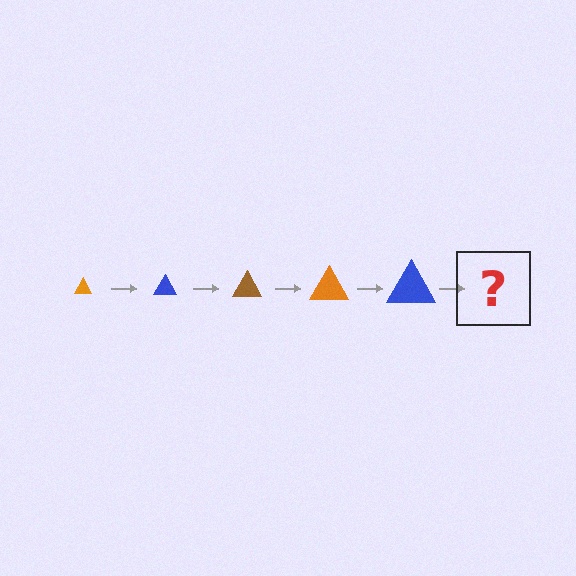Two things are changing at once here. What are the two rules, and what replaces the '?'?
The two rules are that the triangle grows larger each step and the color cycles through orange, blue, and brown. The '?' should be a brown triangle, larger than the previous one.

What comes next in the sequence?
The next element should be a brown triangle, larger than the previous one.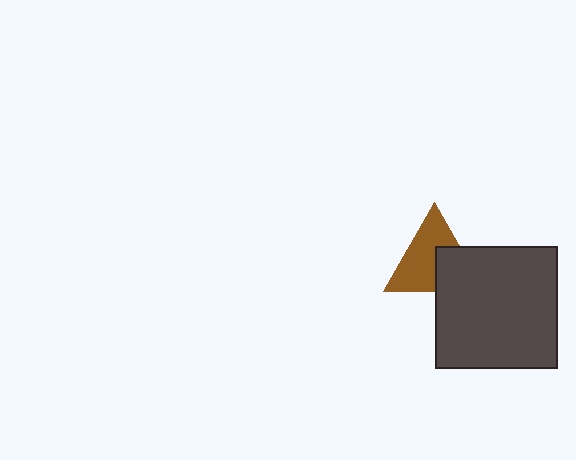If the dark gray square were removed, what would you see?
You would see the complete brown triangle.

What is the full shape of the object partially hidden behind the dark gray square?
The partially hidden object is a brown triangle.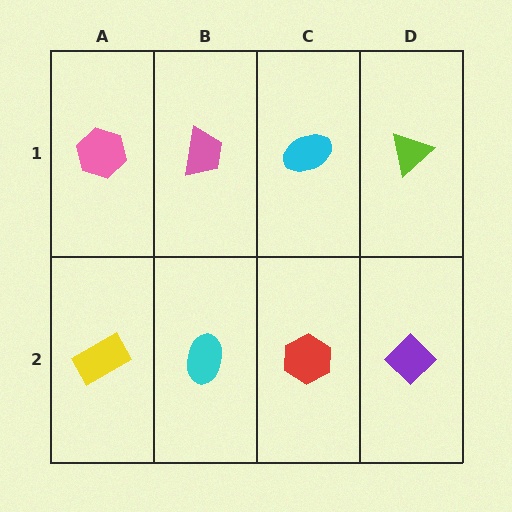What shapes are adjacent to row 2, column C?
A cyan ellipse (row 1, column C), a cyan ellipse (row 2, column B), a purple diamond (row 2, column D).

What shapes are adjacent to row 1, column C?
A red hexagon (row 2, column C), a pink trapezoid (row 1, column B), a lime triangle (row 1, column D).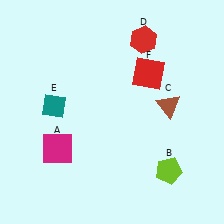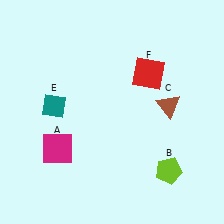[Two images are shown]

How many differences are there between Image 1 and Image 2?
There is 1 difference between the two images.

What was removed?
The red hexagon (D) was removed in Image 2.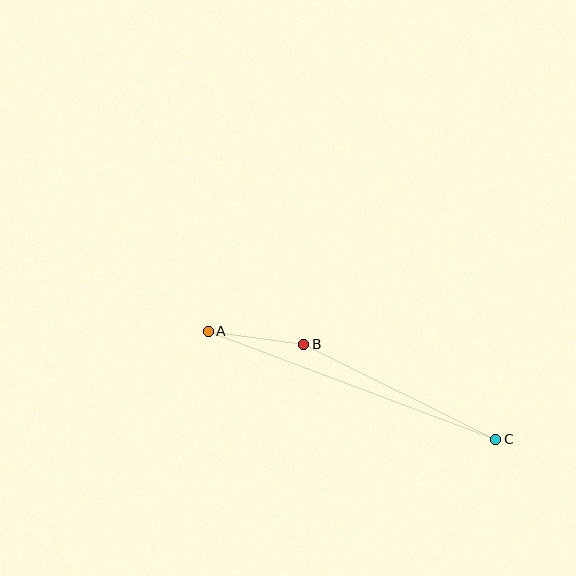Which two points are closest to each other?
Points A and B are closest to each other.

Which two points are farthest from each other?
Points A and C are farthest from each other.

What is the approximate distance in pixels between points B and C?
The distance between B and C is approximately 214 pixels.